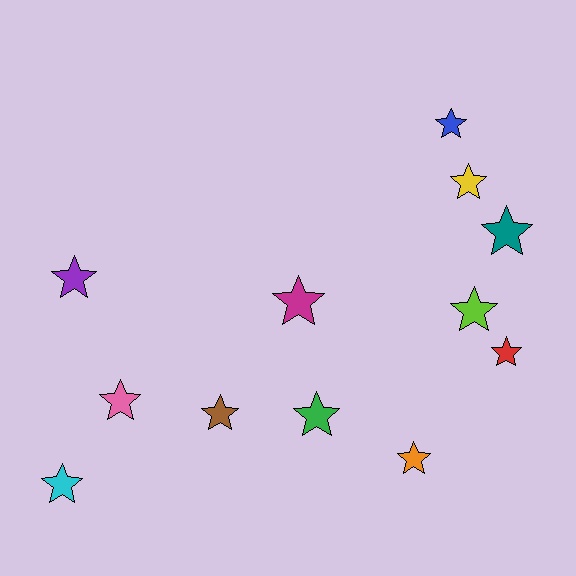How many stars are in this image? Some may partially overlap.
There are 12 stars.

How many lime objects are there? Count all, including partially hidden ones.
There is 1 lime object.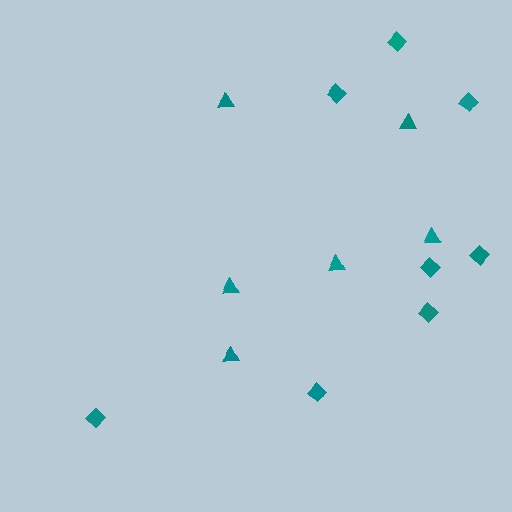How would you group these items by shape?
There are 2 groups: one group of diamonds (8) and one group of triangles (6).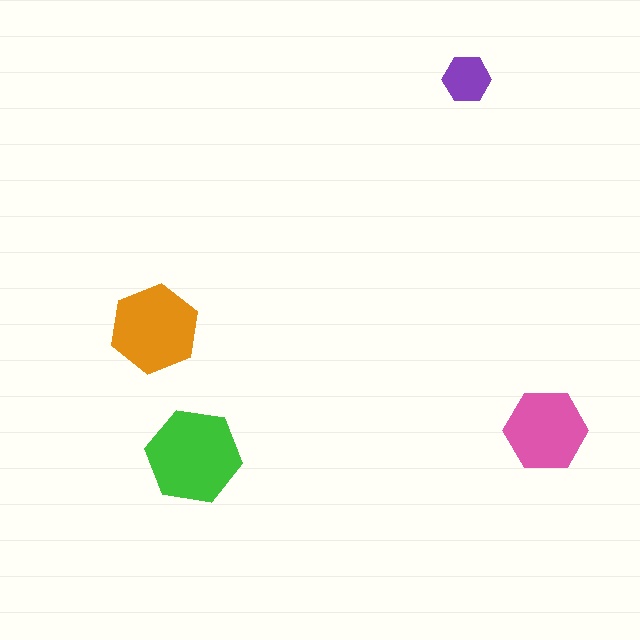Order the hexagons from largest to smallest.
the green one, the orange one, the pink one, the purple one.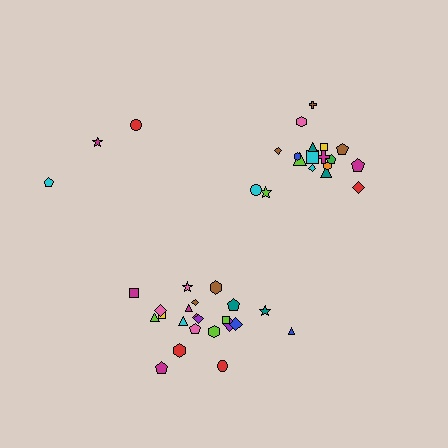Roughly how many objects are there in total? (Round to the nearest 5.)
Roughly 45 objects in total.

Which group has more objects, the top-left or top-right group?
The top-right group.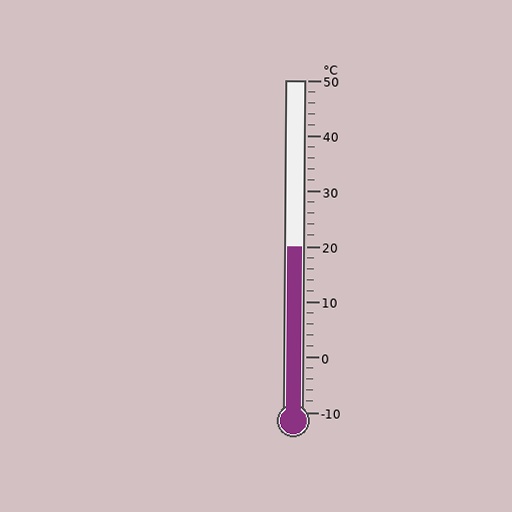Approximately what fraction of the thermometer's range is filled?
The thermometer is filled to approximately 50% of its range.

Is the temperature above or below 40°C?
The temperature is below 40°C.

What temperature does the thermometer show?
The thermometer shows approximately 20°C.